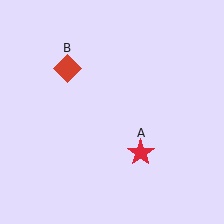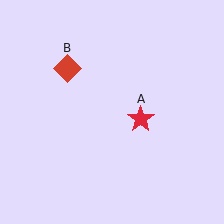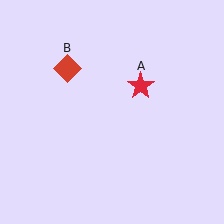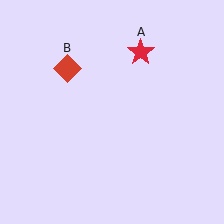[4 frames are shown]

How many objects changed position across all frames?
1 object changed position: red star (object A).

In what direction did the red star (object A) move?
The red star (object A) moved up.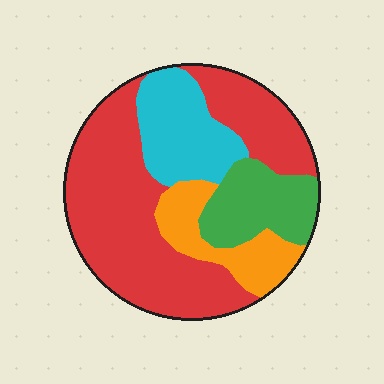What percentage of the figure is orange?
Orange covers roughly 15% of the figure.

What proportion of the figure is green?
Green takes up about one sixth (1/6) of the figure.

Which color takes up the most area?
Red, at roughly 55%.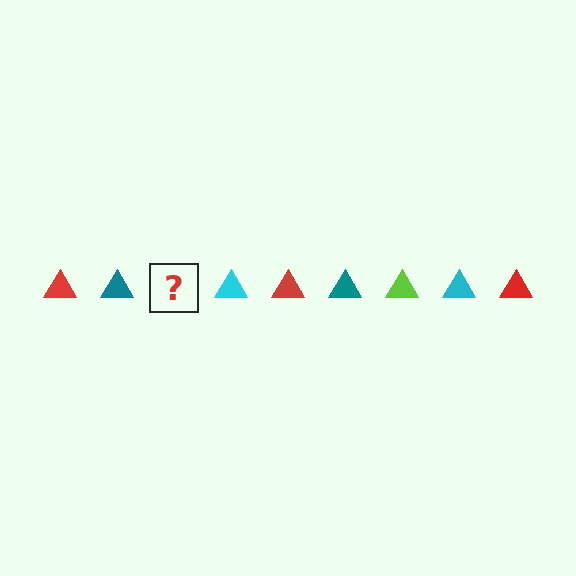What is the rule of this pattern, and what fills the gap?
The rule is that the pattern cycles through red, teal, lime, cyan triangles. The gap should be filled with a lime triangle.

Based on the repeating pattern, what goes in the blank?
The blank should be a lime triangle.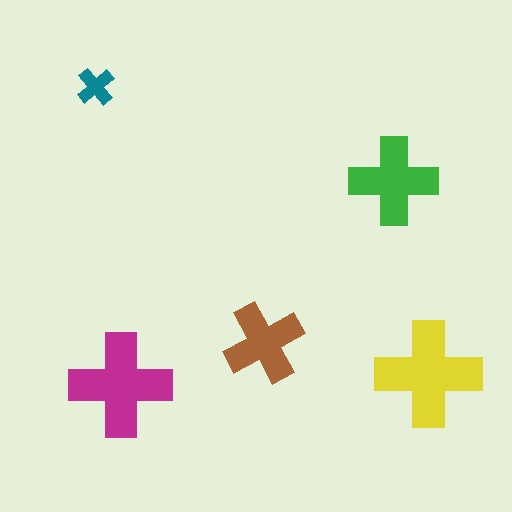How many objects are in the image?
There are 5 objects in the image.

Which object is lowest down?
The magenta cross is bottommost.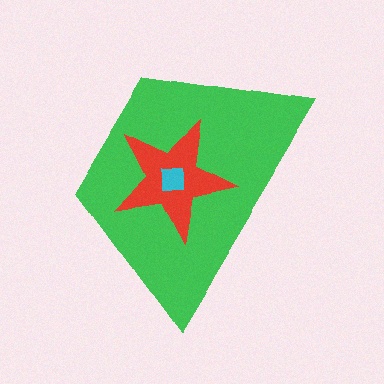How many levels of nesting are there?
3.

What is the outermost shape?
The green trapezoid.